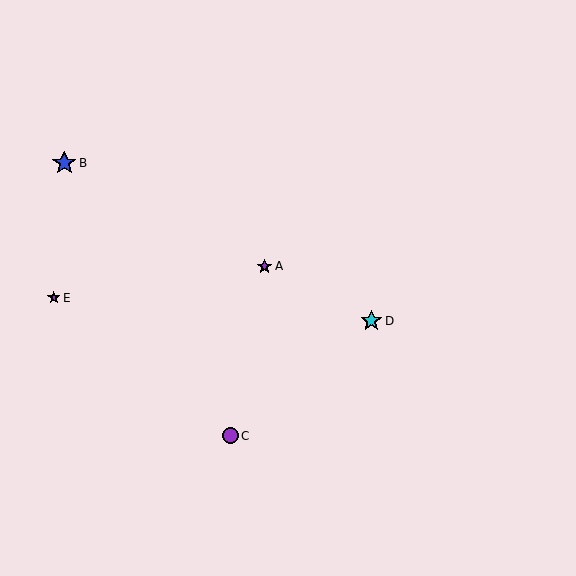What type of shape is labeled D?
Shape D is a cyan star.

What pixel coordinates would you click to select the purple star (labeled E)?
Click at (54, 298) to select the purple star E.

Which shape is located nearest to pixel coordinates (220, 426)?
The purple circle (labeled C) at (230, 436) is nearest to that location.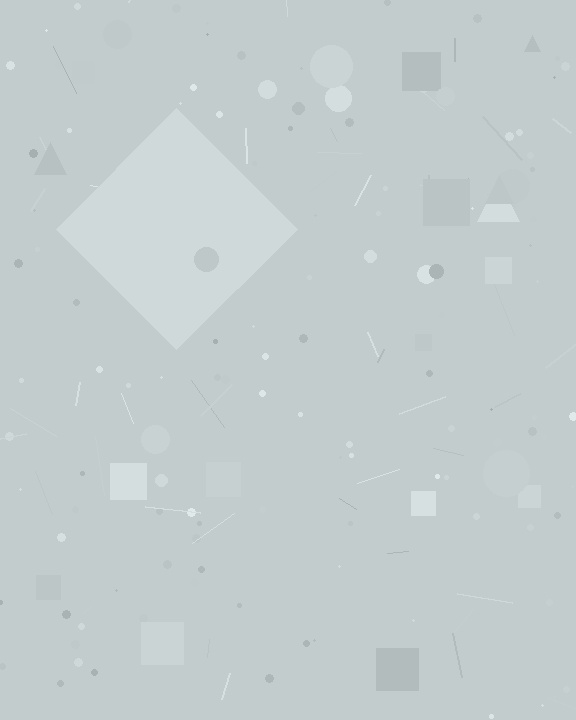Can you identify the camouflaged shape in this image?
The camouflaged shape is a diamond.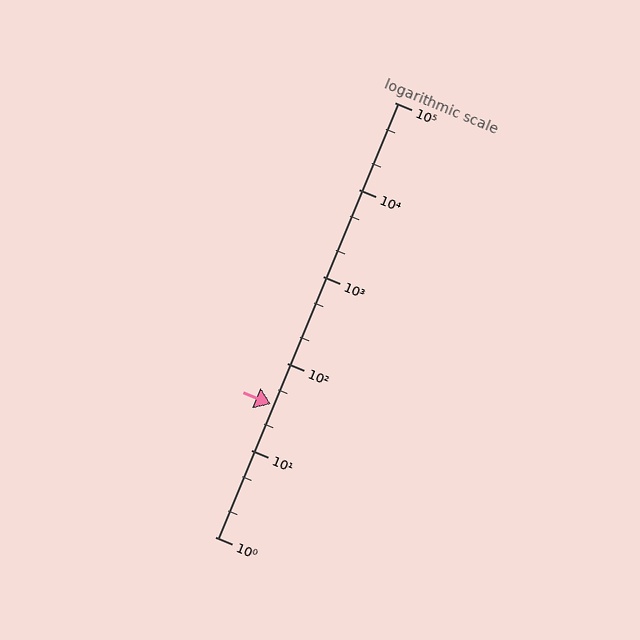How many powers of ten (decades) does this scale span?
The scale spans 5 decades, from 1 to 100000.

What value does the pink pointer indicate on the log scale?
The pointer indicates approximately 34.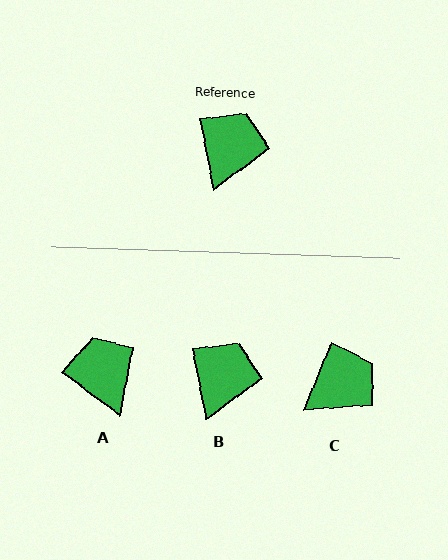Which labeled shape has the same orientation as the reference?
B.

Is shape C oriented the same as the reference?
No, it is off by about 33 degrees.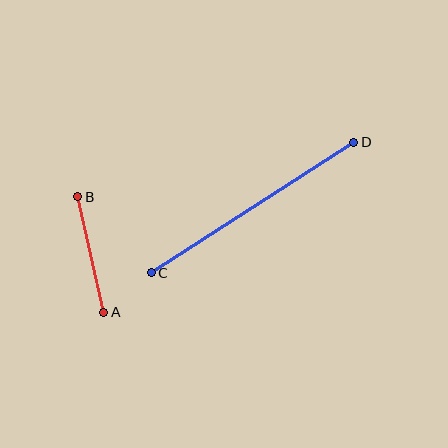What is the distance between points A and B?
The distance is approximately 118 pixels.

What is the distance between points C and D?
The distance is approximately 241 pixels.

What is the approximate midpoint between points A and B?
The midpoint is at approximately (91, 254) pixels.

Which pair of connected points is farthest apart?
Points C and D are farthest apart.